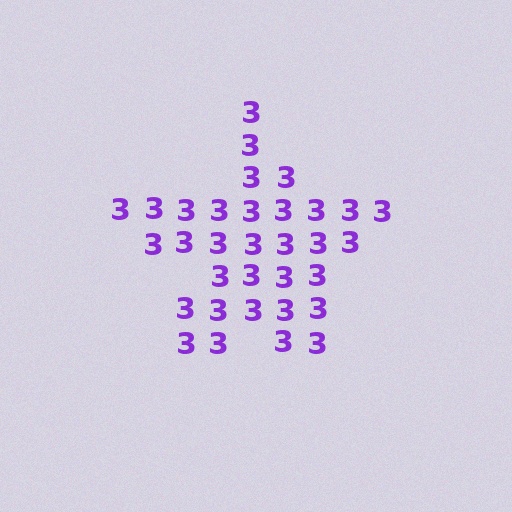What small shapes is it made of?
It is made of small digit 3's.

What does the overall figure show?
The overall figure shows a star.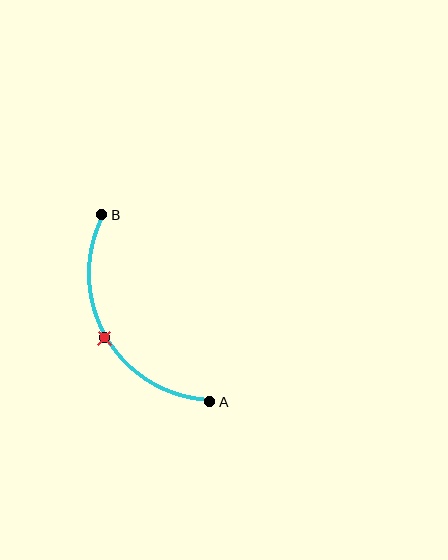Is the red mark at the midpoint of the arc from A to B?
Yes. The red mark lies on the arc at equal arc-length from both A and B — it is the arc midpoint.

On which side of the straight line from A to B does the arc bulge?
The arc bulges to the left of the straight line connecting A and B.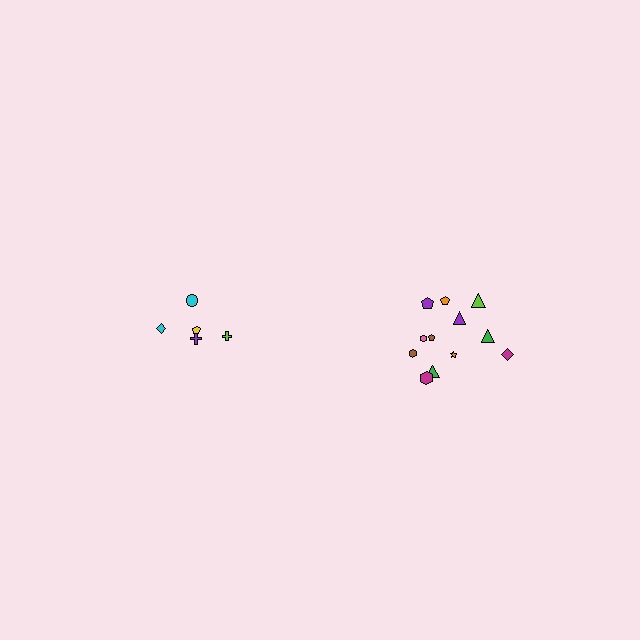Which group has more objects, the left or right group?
The right group.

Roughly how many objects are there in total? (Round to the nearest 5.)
Roughly 15 objects in total.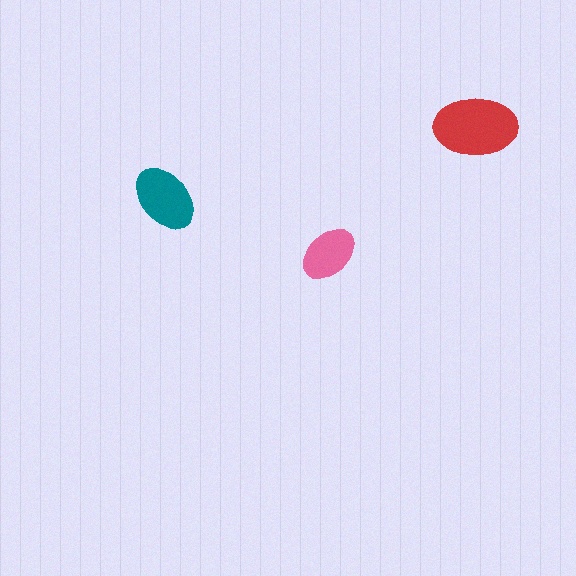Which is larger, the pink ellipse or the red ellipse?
The red one.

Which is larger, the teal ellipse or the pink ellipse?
The teal one.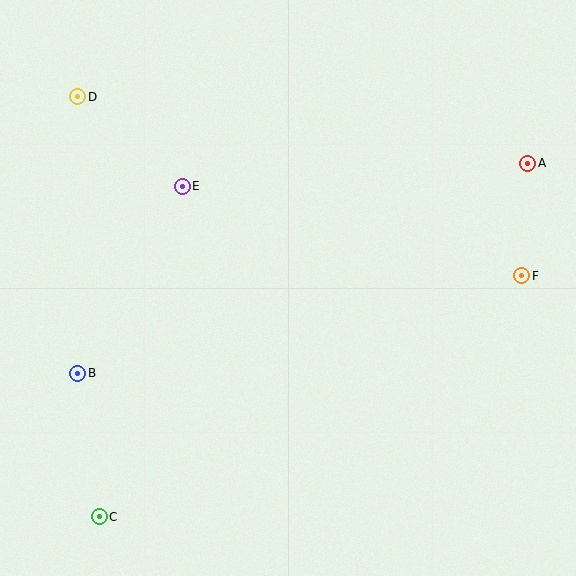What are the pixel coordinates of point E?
Point E is at (182, 186).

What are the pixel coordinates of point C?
Point C is at (99, 517).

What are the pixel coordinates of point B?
Point B is at (78, 373).